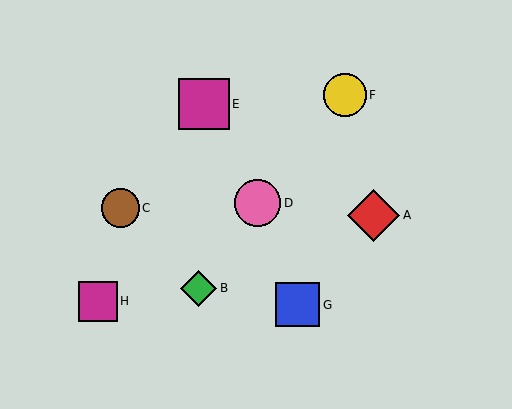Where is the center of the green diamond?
The center of the green diamond is at (199, 288).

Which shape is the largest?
The red diamond (labeled A) is the largest.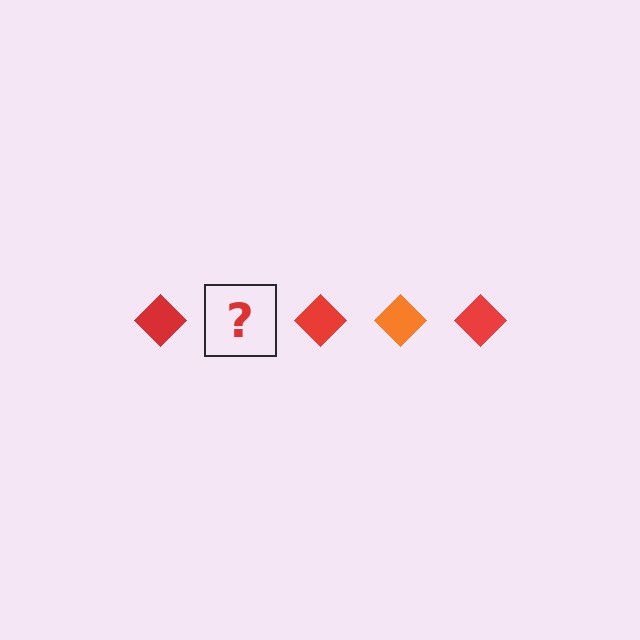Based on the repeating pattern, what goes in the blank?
The blank should be an orange diamond.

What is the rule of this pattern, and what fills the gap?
The rule is that the pattern cycles through red, orange diamonds. The gap should be filled with an orange diamond.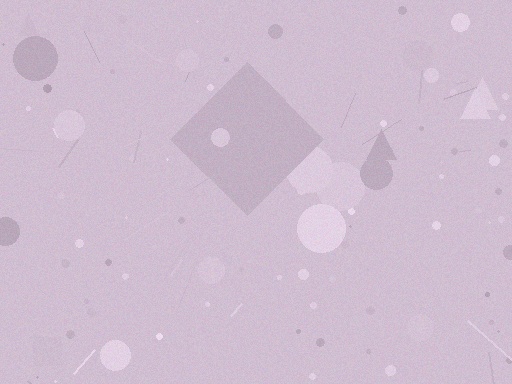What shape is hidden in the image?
A diamond is hidden in the image.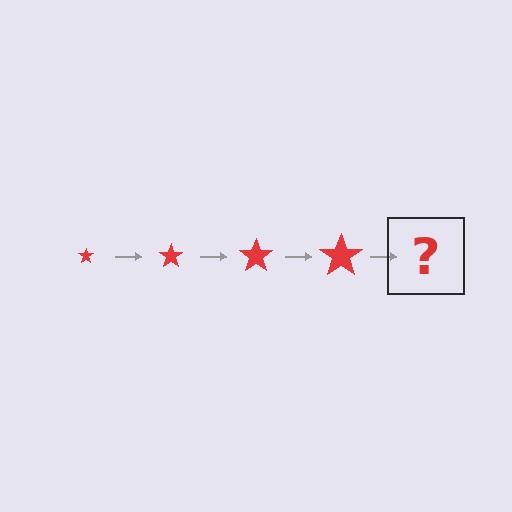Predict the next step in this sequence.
The next step is a red star, larger than the previous one.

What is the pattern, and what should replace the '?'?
The pattern is that the star gets progressively larger each step. The '?' should be a red star, larger than the previous one.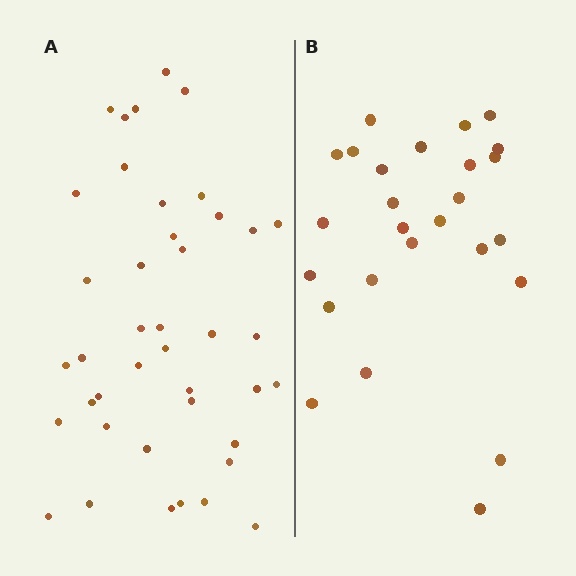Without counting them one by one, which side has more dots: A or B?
Region A (the left region) has more dots.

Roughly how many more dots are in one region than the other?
Region A has approximately 15 more dots than region B.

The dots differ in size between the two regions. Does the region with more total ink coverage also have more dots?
No. Region B has more total ink coverage because its dots are larger, but region A actually contains more individual dots. Total area can be misleading — the number of items is what matters here.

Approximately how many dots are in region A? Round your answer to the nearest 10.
About 40 dots. (The exact count is 41, which rounds to 40.)